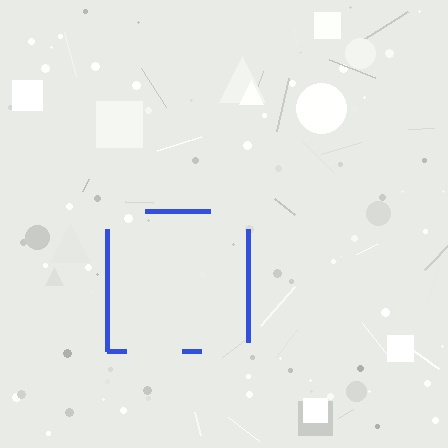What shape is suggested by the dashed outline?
The dashed outline suggests a square.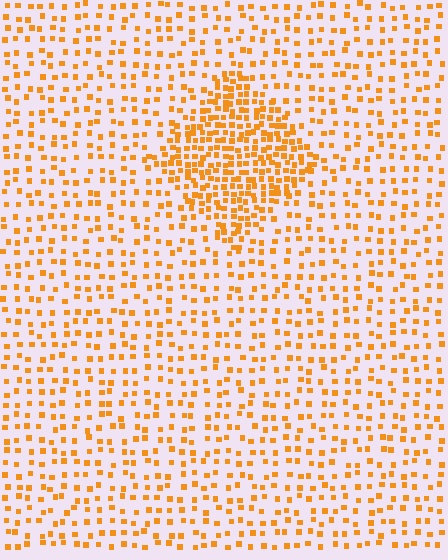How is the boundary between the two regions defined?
The boundary is defined by a change in element density (approximately 2.4x ratio). All elements are the same color, size, and shape.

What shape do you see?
I see a diamond.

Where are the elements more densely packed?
The elements are more densely packed inside the diamond boundary.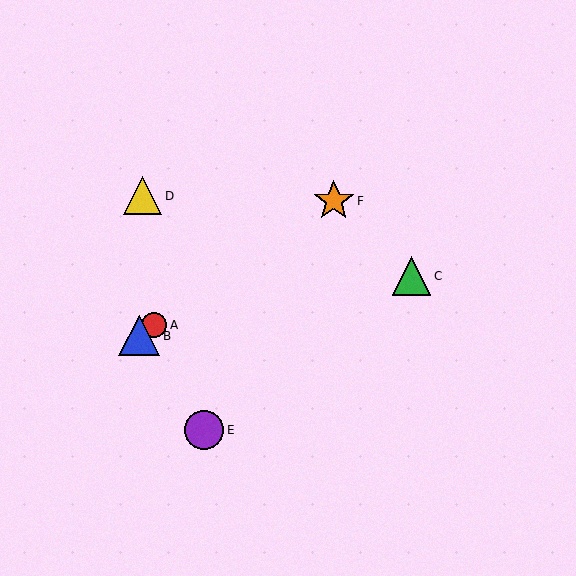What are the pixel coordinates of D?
Object D is at (143, 196).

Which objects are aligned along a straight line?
Objects A, B, F are aligned along a straight line.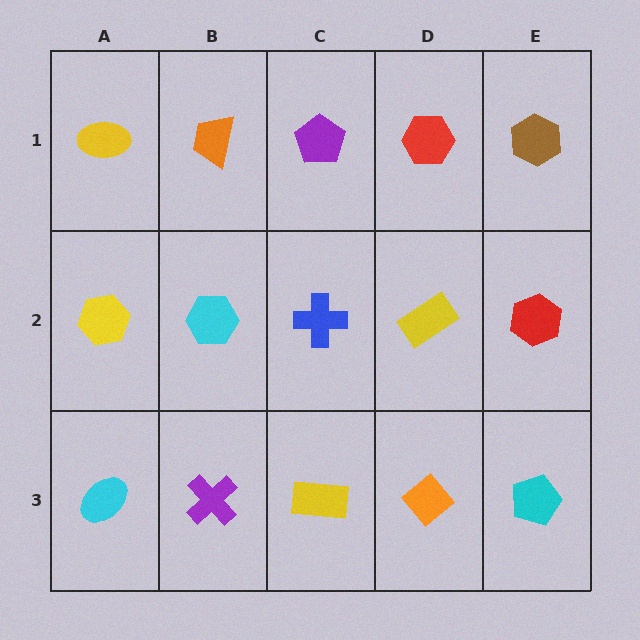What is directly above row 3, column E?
A red hexagon.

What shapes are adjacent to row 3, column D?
A yellow rectangle (row 2, column D), a yellow rectangle (row 3, column C), a cyan pentagon (row 3, column E).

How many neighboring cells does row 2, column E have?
3.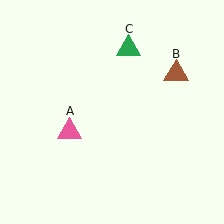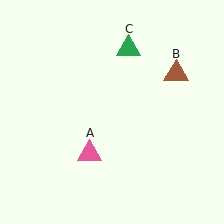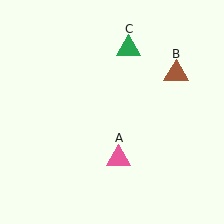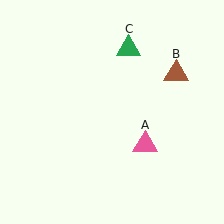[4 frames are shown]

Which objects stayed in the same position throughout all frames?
Brown triangle (object B) and green triangle (object C) remained stationary.